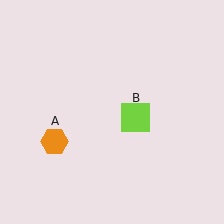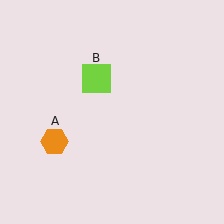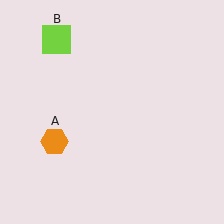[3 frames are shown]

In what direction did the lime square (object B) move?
The lime square (object B) moved up and to the left.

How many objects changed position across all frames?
1 object changed position: lime square (object B).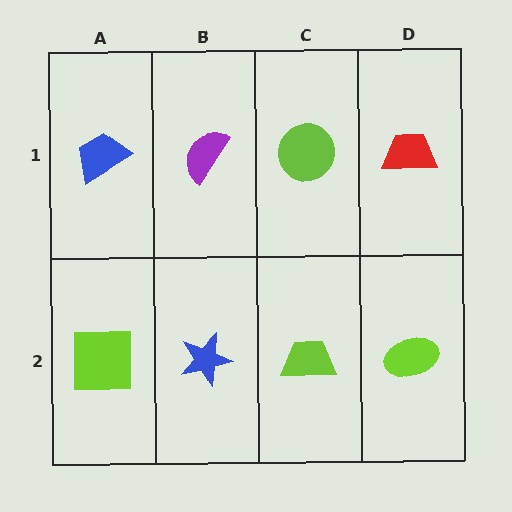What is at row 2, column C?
A lime trapezoid.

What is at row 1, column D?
A red trapezoid.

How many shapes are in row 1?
4 shapes.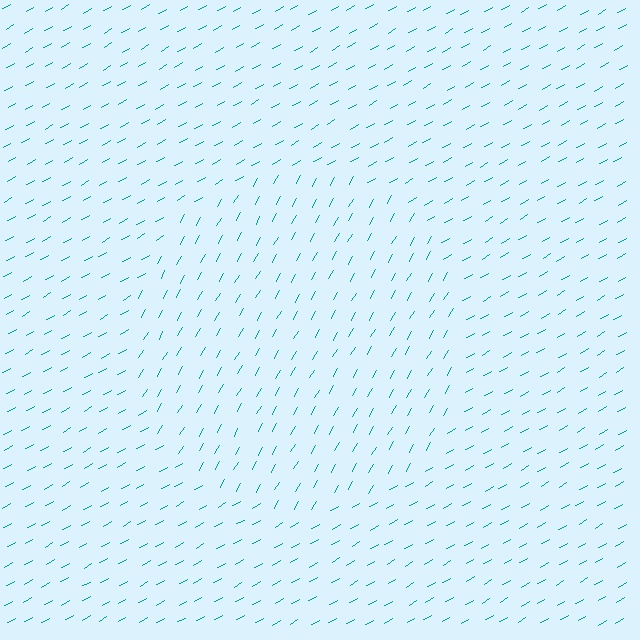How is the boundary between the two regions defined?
The boundary is defined purely by a change in line orientation (approximately 32 degrees difference). All lines are the same color and thickness.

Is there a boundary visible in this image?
Yes, there is a texture boundary formed by a change in line orientation.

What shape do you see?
I see a circle.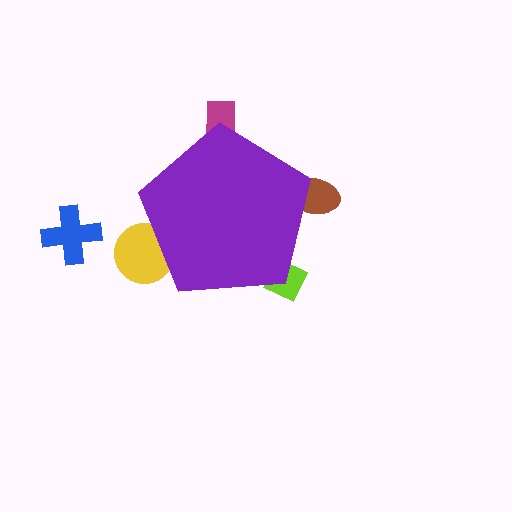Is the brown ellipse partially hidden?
Yes, the brown ellipse is partially hidden behind the purple pentagon.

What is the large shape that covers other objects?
A purple pentagon.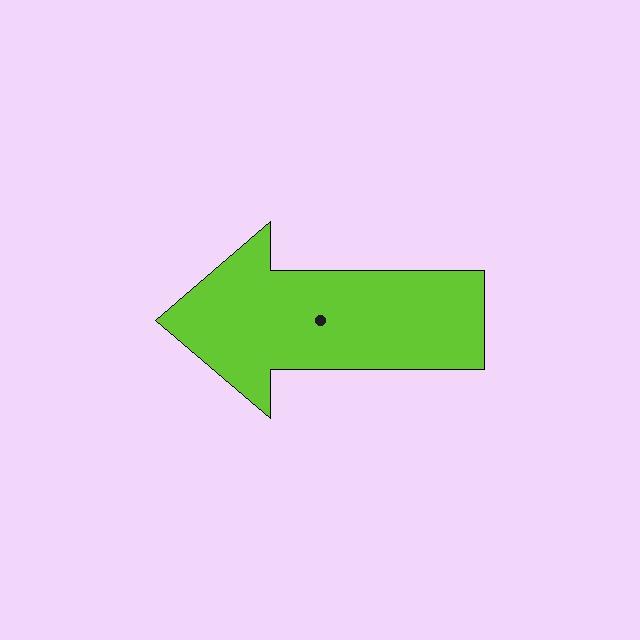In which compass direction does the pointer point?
West.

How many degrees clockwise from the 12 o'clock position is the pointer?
Approximately 270 degrees.